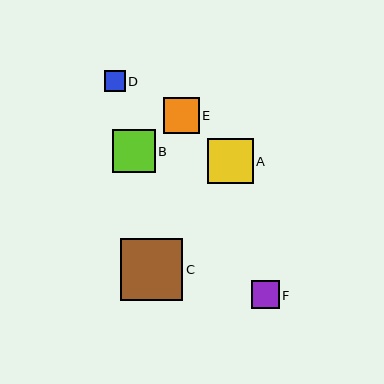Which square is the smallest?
Square D is the smallest with a size of approximately 21 pixels.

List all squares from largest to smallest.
From largest to smallest: C, A, B, E, F, D.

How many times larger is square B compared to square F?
Square B is approximately 1.5 times the size of square F.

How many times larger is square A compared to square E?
Square A is approximately 1.3 times the size of square E.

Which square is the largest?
Square C is the largest with a size of approximately 62 pixels.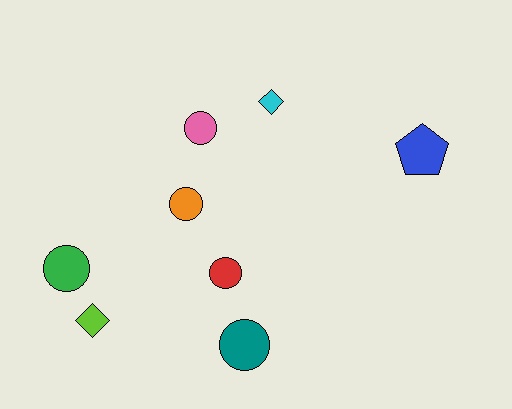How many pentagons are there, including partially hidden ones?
There is 1 pentagon.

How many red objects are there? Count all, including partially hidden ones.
There is 1 red object.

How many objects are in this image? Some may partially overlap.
There are 8 objects.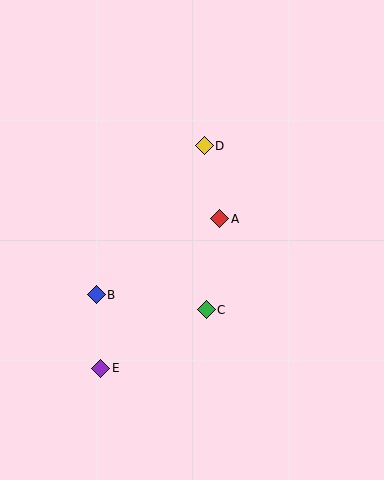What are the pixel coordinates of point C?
Point C is at (206, 310).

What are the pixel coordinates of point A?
Point A is at (220, 219).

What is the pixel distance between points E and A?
The distance between E and A is 191 pixels.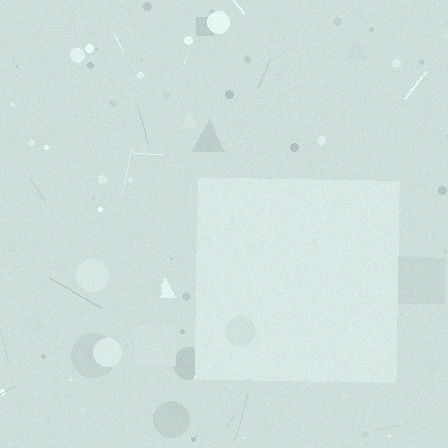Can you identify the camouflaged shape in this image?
The camouflaged shape is a square.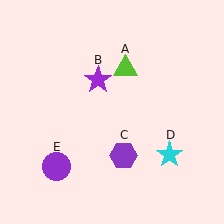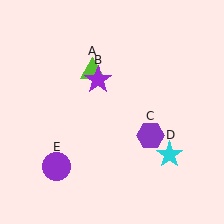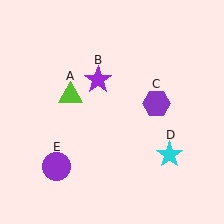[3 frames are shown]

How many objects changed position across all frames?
2 objects changed position: lime triangle (object A), purple hexagon (object C).